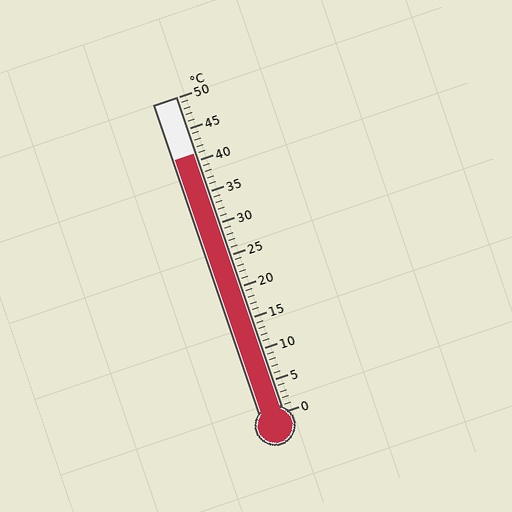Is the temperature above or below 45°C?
The temperature is below 45°C.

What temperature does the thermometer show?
The thermometer shows approximately 41°C.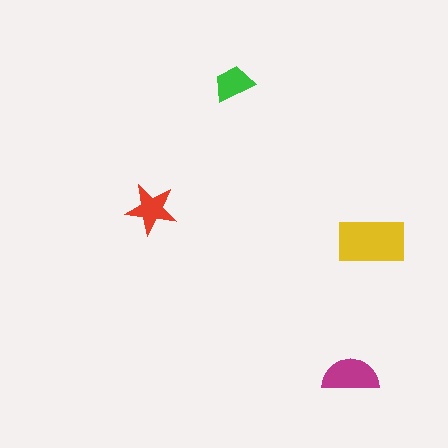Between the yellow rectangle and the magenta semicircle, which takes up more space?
The yellow rectangle.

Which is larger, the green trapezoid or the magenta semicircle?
The magenta semicircle.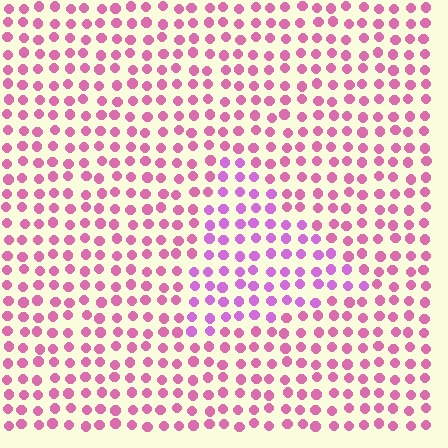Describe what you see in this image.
The image is filled with small pink elements in a uniform arrangement. A triangle-shaped region is visible where the elements are tinted to a slightly different hue, forming a subtle color boundary.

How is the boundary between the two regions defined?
The boundary is defined purely by a slight shift in hue (about 29 degrees). Spacing, size, and orientation are identical on both sides.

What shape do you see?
I see a triangle.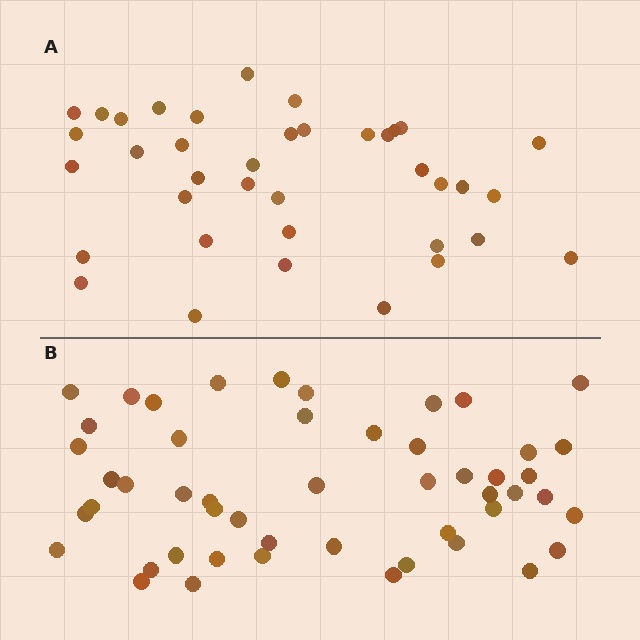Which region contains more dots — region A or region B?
Region B (the bottom region) has more dots.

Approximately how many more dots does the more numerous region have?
Region B has roughly 12 or so more dots than region A.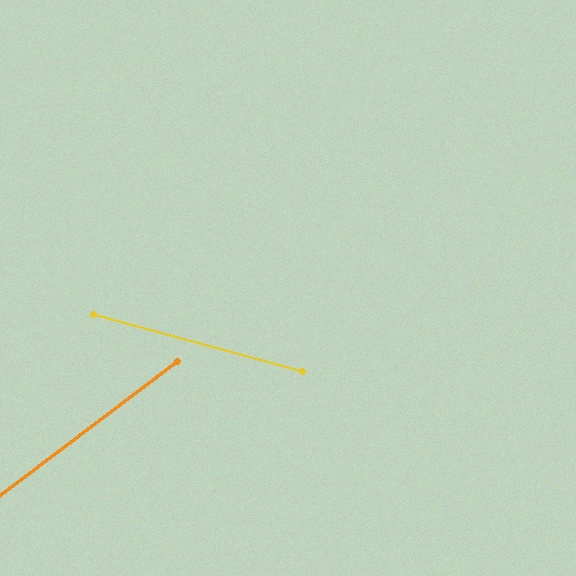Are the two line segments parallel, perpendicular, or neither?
Neither parallel nor perpendicular — they differ by about 52°.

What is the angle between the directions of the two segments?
Approximately 52 degrees.